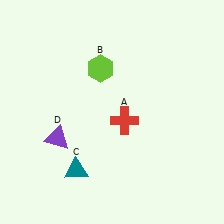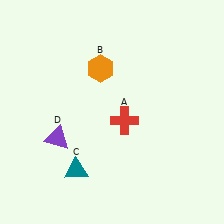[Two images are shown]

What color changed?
The hexagon (B) changed from lime in Image 1 to orange in Image 2.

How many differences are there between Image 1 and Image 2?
There is 1 difference between the two images.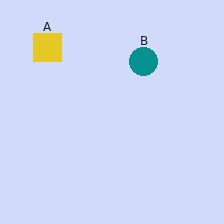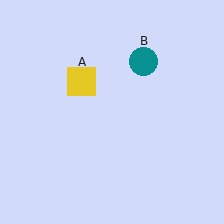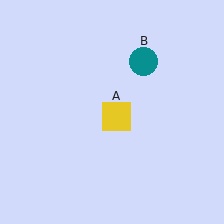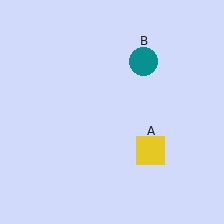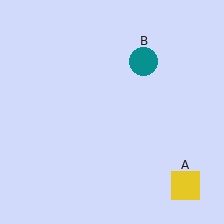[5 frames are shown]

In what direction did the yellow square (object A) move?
The yellow square (object A) moved down and to the right.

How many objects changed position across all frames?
1 object changed position: yellow square (object A).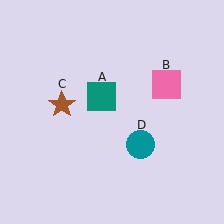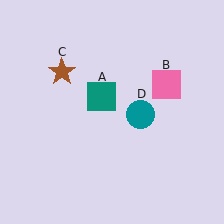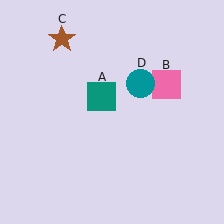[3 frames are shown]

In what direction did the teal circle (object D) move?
The teal circle (object D) moved up.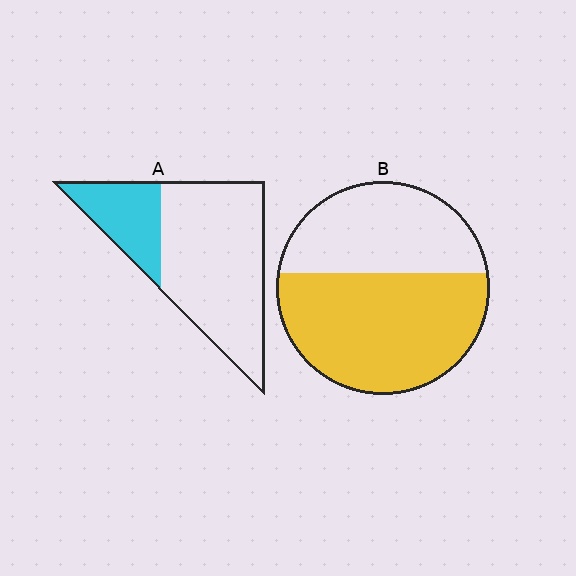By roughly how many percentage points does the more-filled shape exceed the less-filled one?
By roughly 35 percentage points (B over A).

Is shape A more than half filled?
No.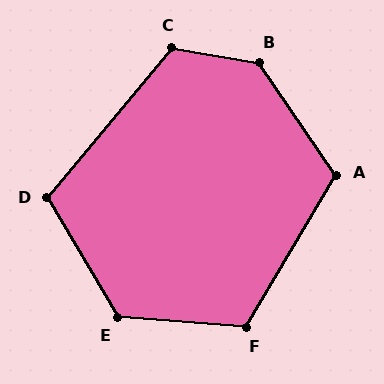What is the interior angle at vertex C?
Approximately 120 degrees (obtuse).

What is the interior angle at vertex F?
Approximately 116 degrees (obtuse).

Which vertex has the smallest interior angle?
D, at approximately 110 degrees.